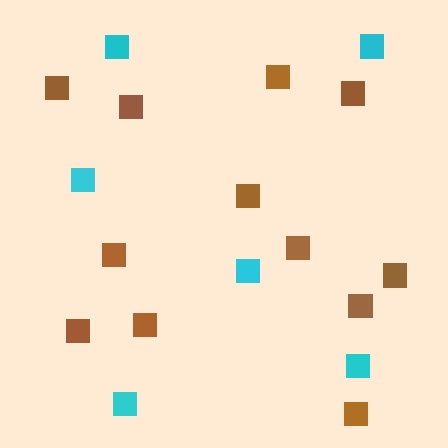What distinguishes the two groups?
There are 2 groups: one group of brown squares (12) and one group of cyan squares (6).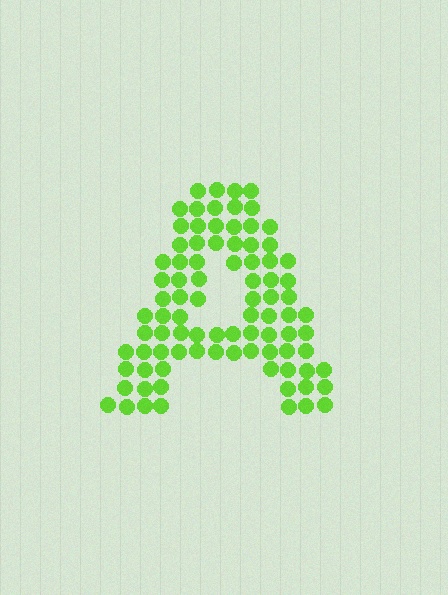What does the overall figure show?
The overall figure shows the letter A.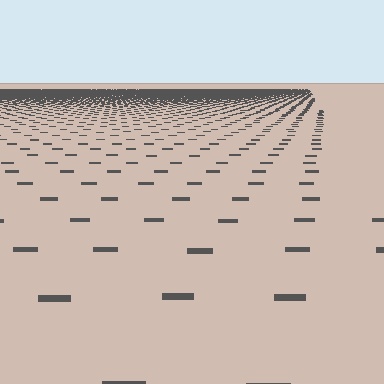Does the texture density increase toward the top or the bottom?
Density increases toward the top.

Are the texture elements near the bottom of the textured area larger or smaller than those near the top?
Larger. Near the bottom, elements are closer to the viewer and appear at a bigger on-screen size.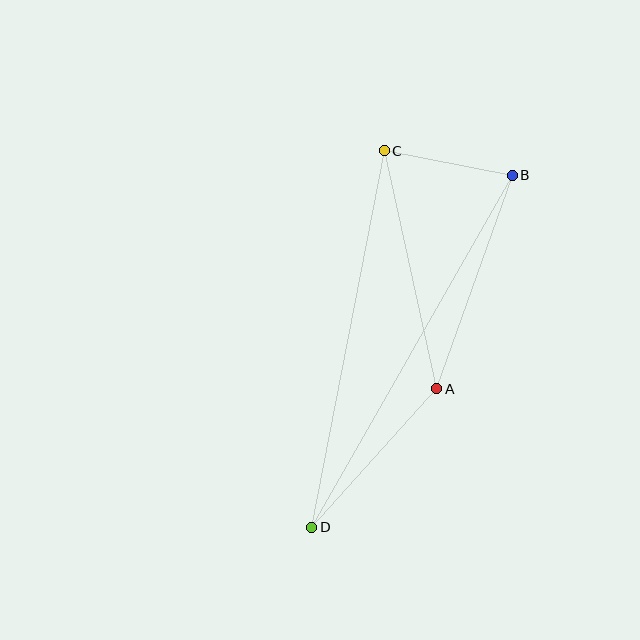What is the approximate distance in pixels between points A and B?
The distance between A and B is approximately 227 pixels.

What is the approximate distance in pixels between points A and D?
The distance between A and D is approximately 186 pixels.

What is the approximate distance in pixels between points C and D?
The distance between C and D is approximately 383 pixels.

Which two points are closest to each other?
Points B and C are closest to each other.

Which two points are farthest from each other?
Points B and D are farthest from each other.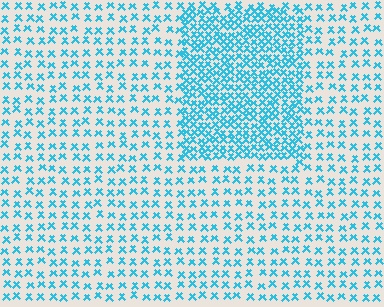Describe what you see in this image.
The image contains small cyan elements arranged at two different densities. A rectangle-shaped region is visible where the elements are more densely packed than the surrounding area.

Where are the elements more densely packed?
The elements are more densely packed inside the rectangle boundary.